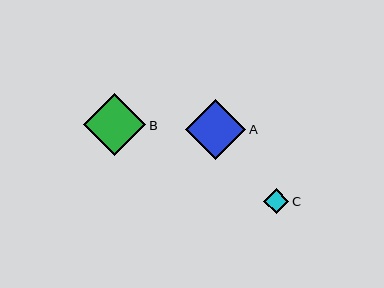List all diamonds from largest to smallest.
From largest to smallest: B, A, C.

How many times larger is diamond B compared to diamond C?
Diamond B is approximately 2.5 times the size of diamond C.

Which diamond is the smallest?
Diamond C is the smallest with a size of approximately 25 pixels.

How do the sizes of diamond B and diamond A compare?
Diamond B and diamond A are approximately the same size.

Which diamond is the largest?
Diamond B is the largest with a size of approximately 62 pixels.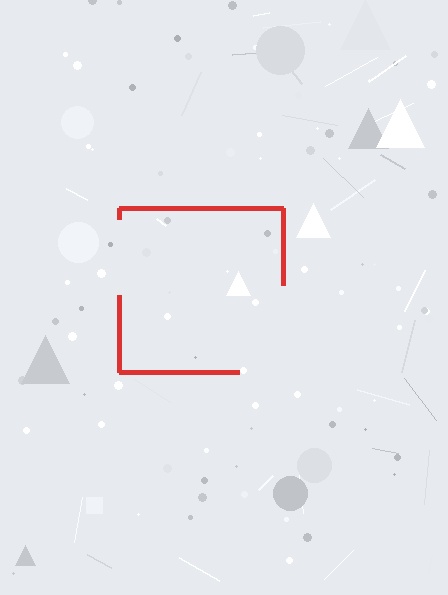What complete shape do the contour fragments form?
The contour fragments form a square.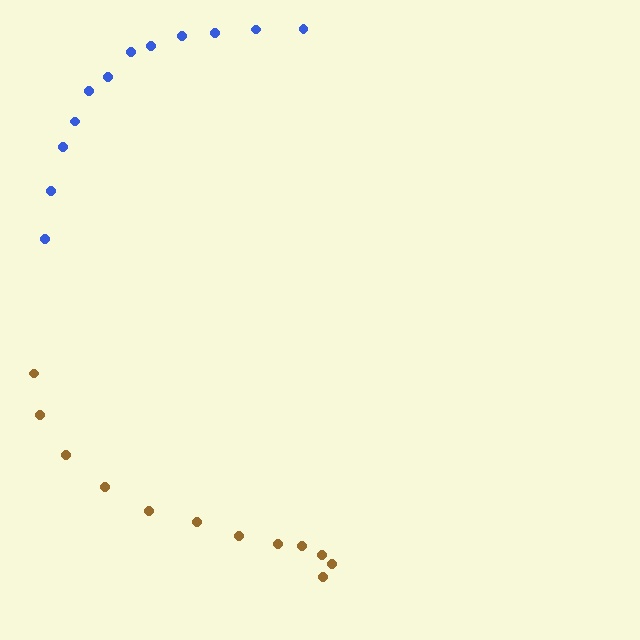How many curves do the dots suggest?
There are 2 distinct paths.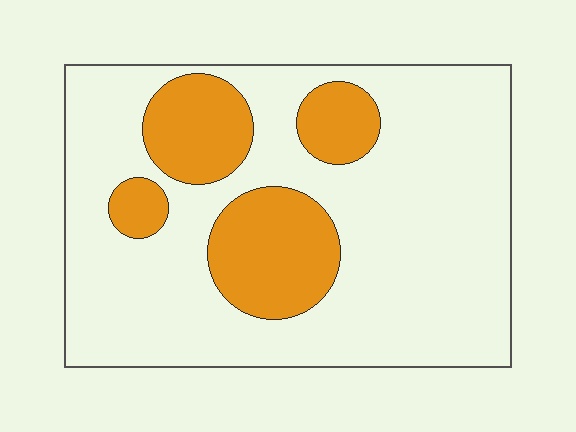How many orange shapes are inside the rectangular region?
4.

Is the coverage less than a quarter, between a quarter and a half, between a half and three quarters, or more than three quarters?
Less than a quarter.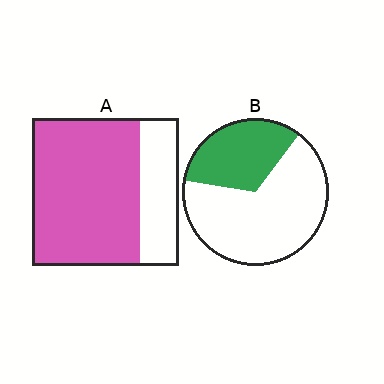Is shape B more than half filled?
No.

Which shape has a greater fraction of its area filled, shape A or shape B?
Shape A.